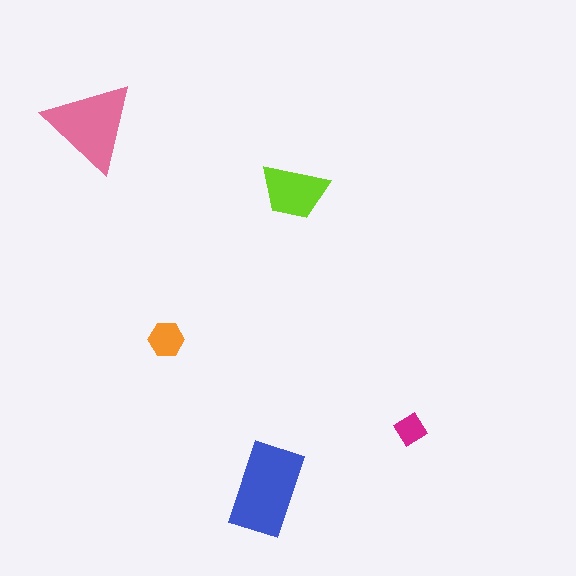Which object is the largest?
The blue rectangle.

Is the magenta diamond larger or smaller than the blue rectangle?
Smaller.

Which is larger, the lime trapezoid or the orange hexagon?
The lime trapezoid.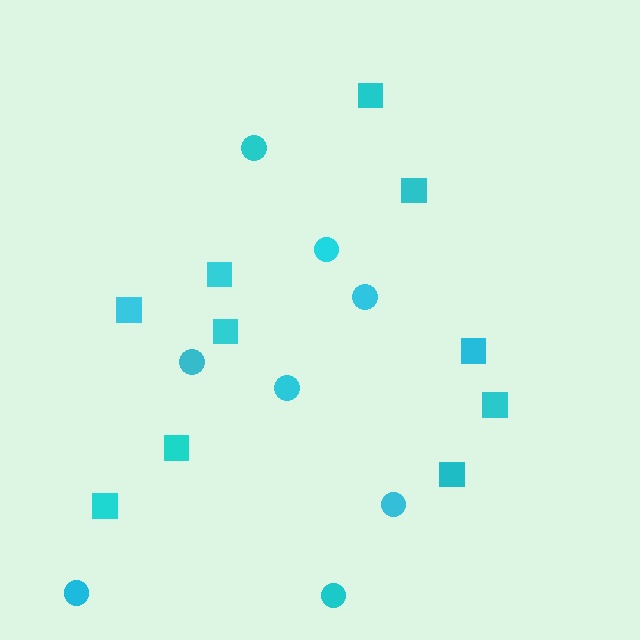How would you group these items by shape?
There are 2 groups: one group of squares (10) and one group of circles (8).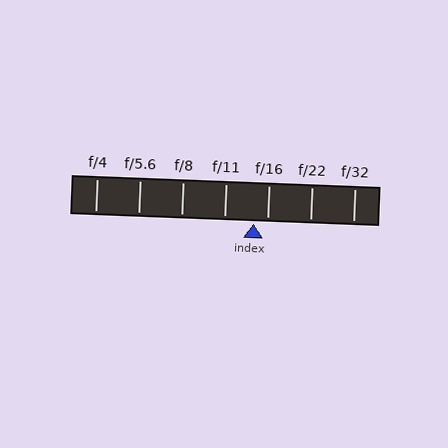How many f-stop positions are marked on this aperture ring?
There are 7 f-stop positions marked.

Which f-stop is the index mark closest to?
The index mark is closest to f/16.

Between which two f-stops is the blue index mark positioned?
The index mark is between f/11 and f/16.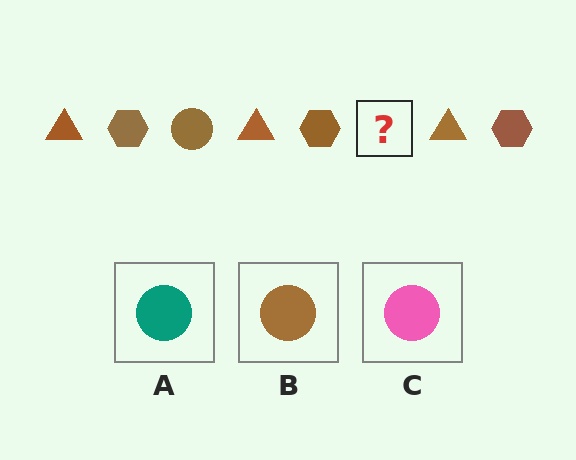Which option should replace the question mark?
Option B.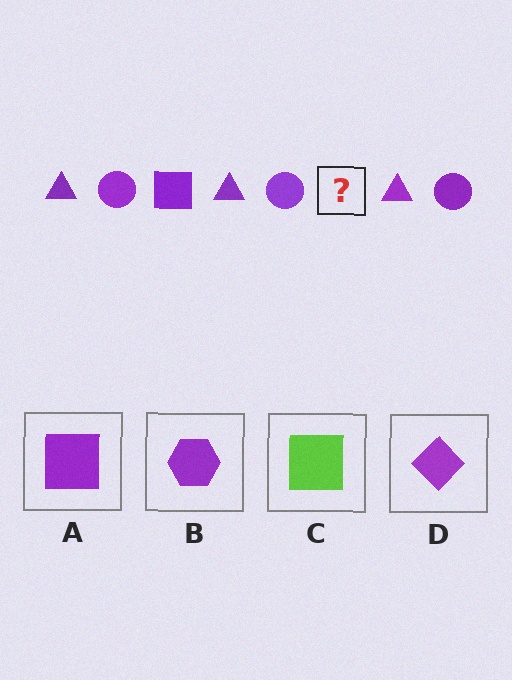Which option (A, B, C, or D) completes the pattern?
A.